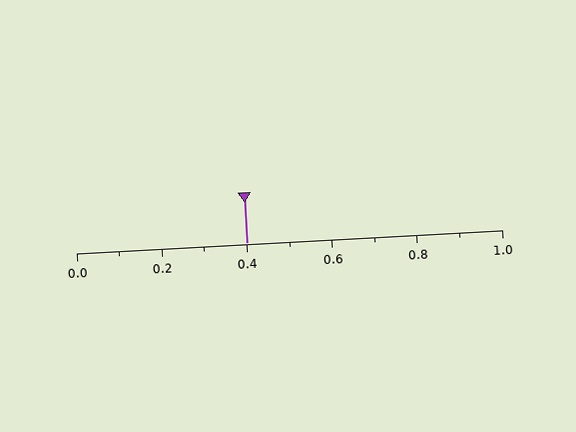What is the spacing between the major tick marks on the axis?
The major ticks are spaced 0.2 apart.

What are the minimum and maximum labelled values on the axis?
The axis runs from 0.0 to 1.0.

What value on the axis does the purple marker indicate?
The marker indicates approximately 0.4.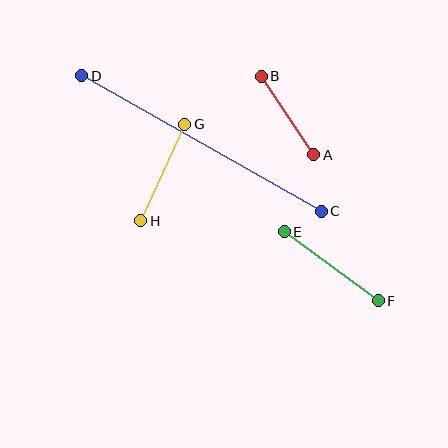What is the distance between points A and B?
The distance is approximately 95 pixels.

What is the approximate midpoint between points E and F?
The midpoint is at approximately (331, 266) pixels.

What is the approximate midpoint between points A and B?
The midpoint is at approximately (288, 115) pixels.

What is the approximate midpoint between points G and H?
The midpoint is at approximately (163, 172) pixels.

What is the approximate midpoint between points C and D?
The midpoint is at approximately (201, 143) pixels.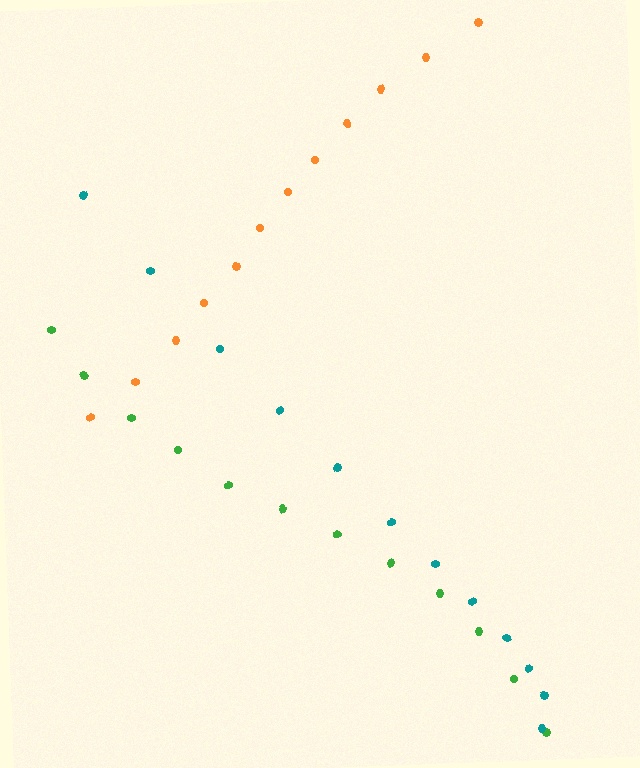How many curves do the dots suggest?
There are 3 distinct paths.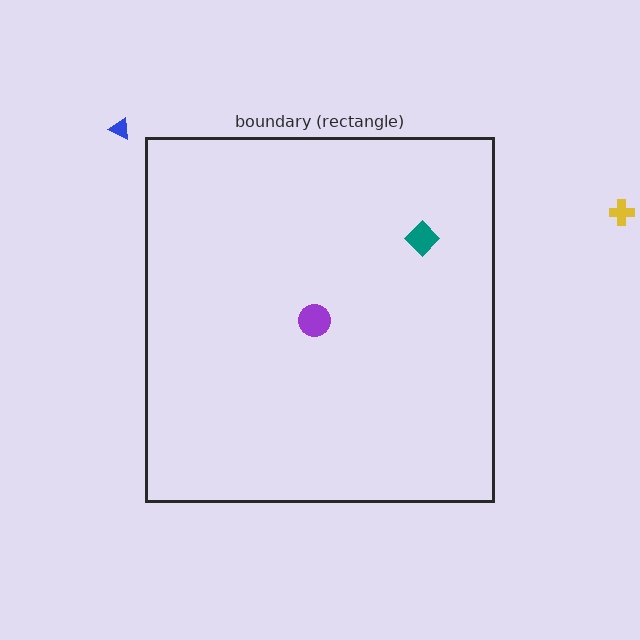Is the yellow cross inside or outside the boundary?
Outside.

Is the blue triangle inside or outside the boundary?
Outside.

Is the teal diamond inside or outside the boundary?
Inside.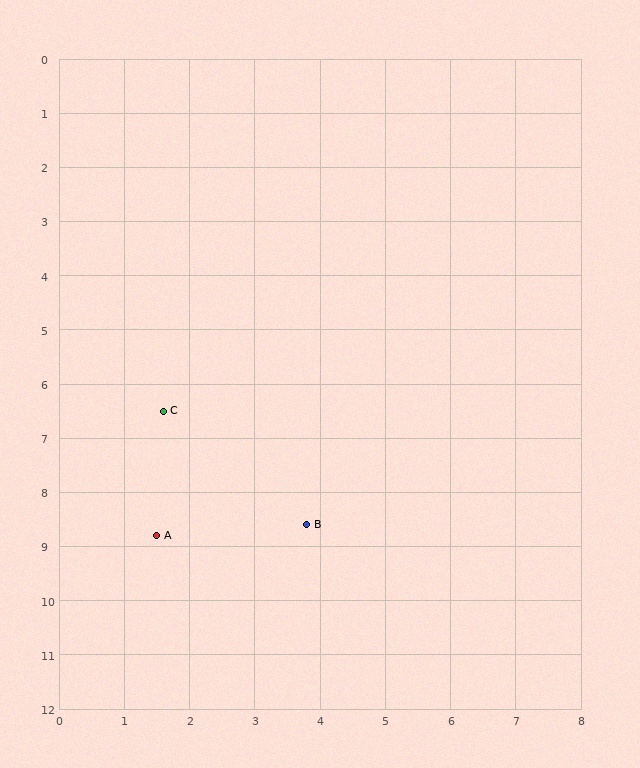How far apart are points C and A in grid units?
Points C and A are about 2.3 grid units apart.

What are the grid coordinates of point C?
Point C is at approximately (1.6, 6.5).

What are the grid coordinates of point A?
Point A is at approximately (1.5, 8.8).